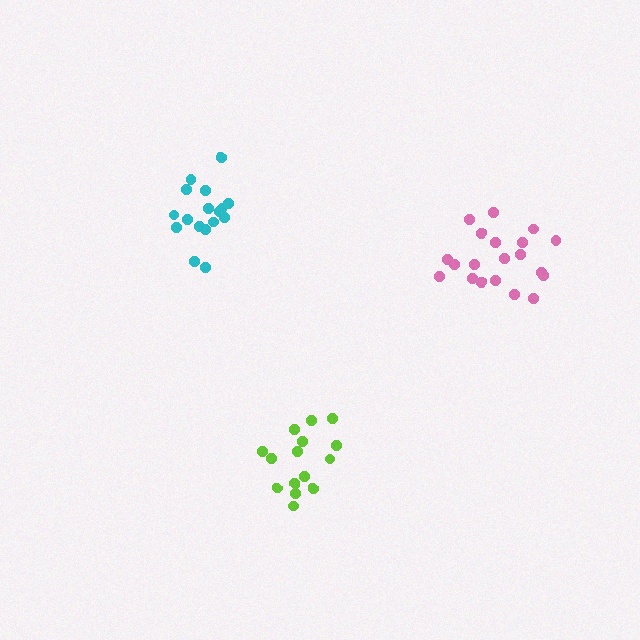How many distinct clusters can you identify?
There are 3 distinct clusters.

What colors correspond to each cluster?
The clusters are colored: lime, cyan, pink.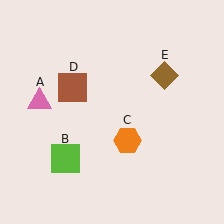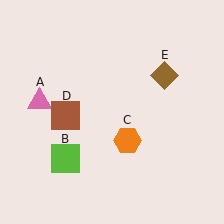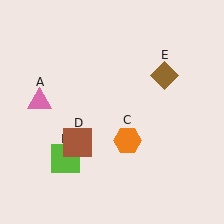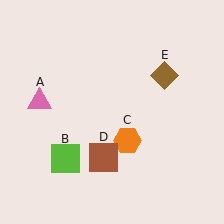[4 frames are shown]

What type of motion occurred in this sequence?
The brown square (object D) rotated counterclockwise around the center of the scene.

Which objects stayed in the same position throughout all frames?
Pink triangle (object A) and lime square (object B) and orange hexagon (object C) and brown diamond (object E) remained stationary.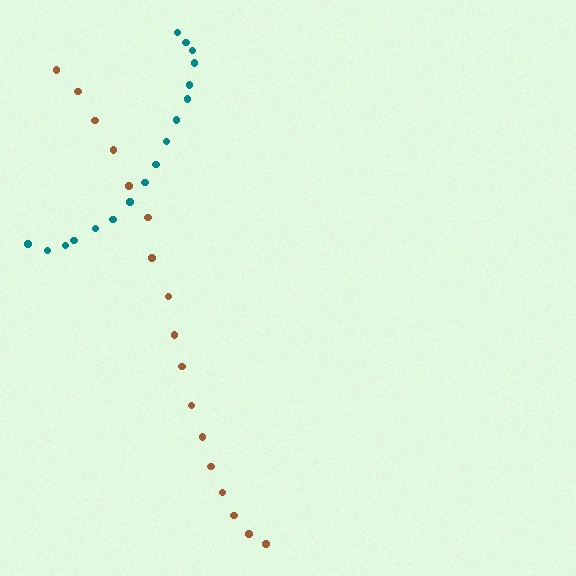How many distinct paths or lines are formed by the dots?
There are 2 distinct paths.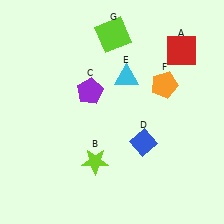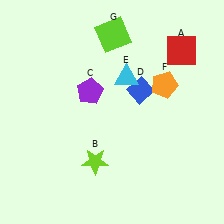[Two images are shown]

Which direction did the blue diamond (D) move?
The blue diamond (D) moved up.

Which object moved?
The blue diamond (D) moved up.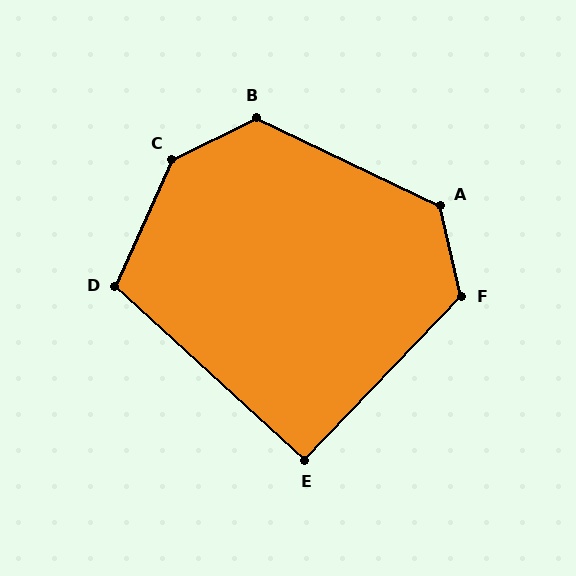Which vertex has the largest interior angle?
C, at approximately 140 degrees.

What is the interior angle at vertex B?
Approximately 128 degrees (obtuse).